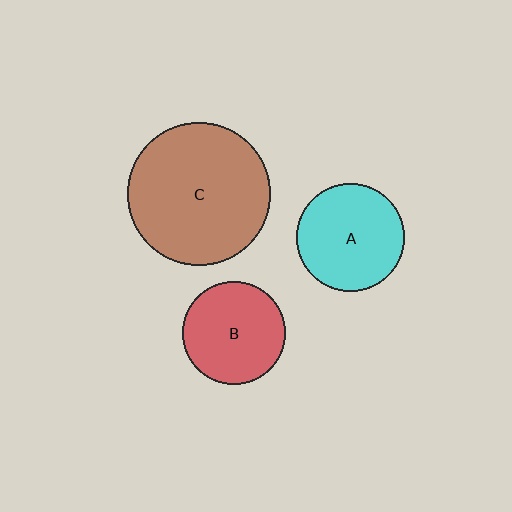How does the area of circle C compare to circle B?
Approximately 1.9 times.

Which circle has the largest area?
Circle C (brown).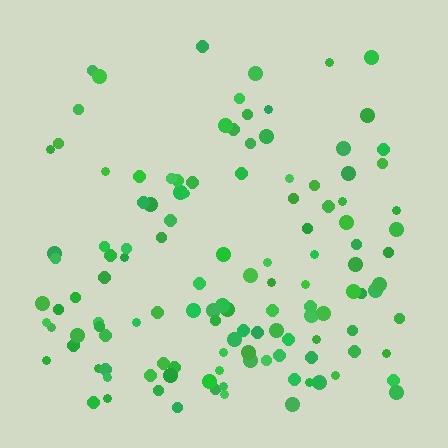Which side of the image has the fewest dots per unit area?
The top.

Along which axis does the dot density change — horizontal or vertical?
Vertical.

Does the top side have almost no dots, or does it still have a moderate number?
Still a moderate number, just noticeably fewer than the bottom.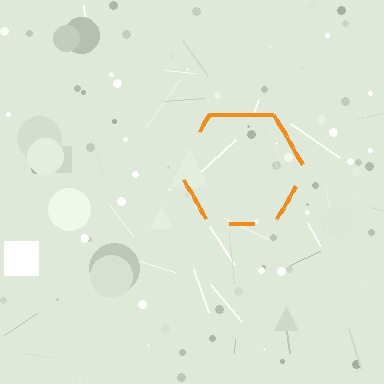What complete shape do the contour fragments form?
The contour fragments form a hexagon.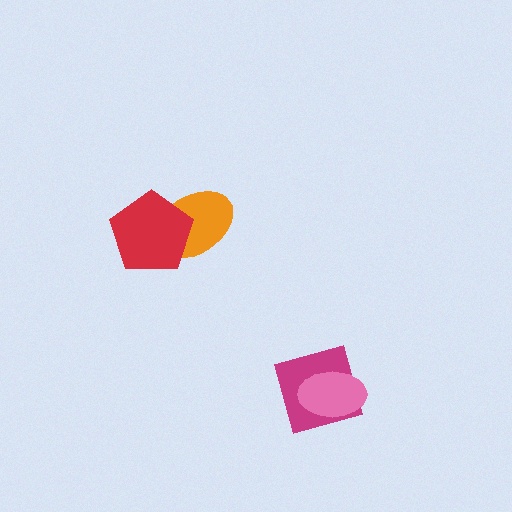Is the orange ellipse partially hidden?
Yes, it is partially covered by another shape.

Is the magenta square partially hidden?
Yes, it is partially covered by another shape.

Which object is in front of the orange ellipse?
The red pentagon is in front of the orange ellipse.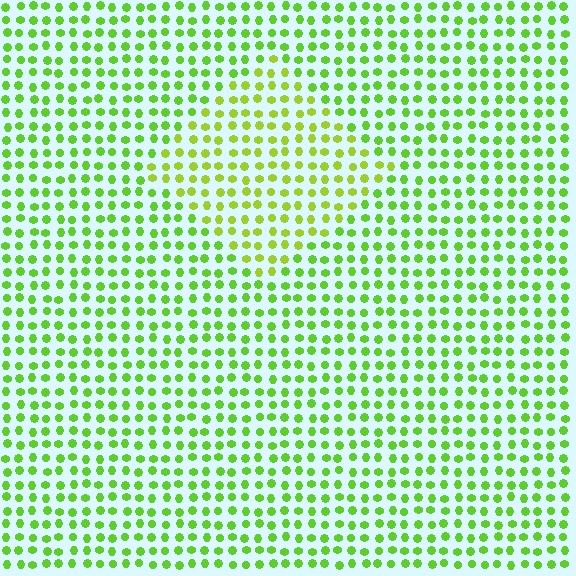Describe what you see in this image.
The image is filled with small lime elements in a uniform arrangement. A diamond-shaped region is visible where the elements are tinted to a slightly different hue, forming a subtle color boundary.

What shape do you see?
I see a diamond.